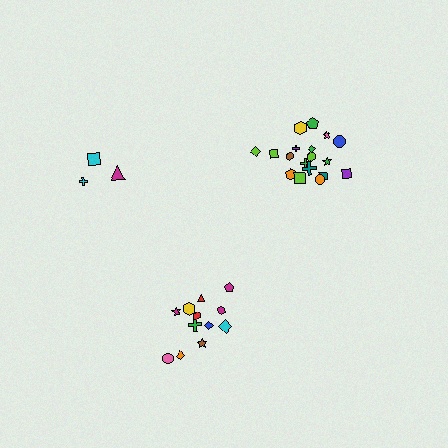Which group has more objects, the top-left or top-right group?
The top-right group.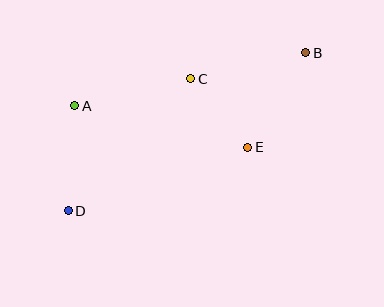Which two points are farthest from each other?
Points B and D are farthest from each other.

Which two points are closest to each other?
Points C and E are closest to each other.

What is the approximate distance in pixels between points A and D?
The distance between A and D is approximately 105 pixels.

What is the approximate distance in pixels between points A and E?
The distance between A and E is approximately 178 pixels.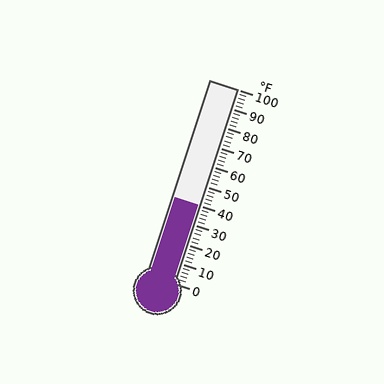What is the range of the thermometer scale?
The thermometer scale ranges from 0°F to 100°F.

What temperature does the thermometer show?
The thermometer shows approximately 40°F.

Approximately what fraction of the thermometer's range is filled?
The thermometer is filled to approximately 40% of its range.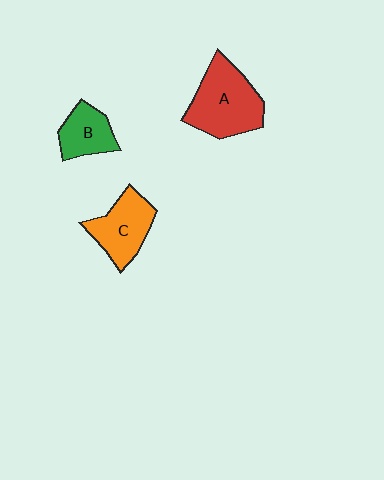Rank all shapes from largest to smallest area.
From largest to smallest: A (red), C (orange), B (green).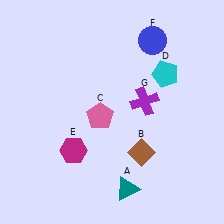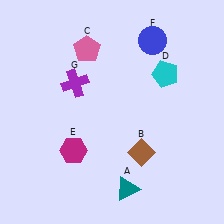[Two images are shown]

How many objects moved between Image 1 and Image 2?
2 objects moved between the two images.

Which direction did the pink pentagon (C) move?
The pink pentagon (C) moved up.